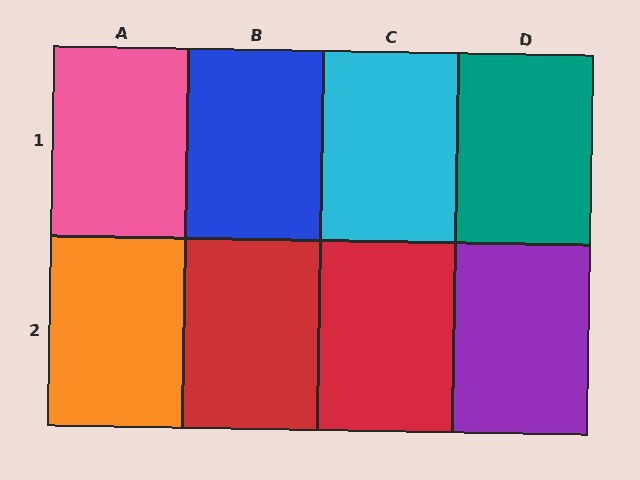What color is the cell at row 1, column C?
Cyan.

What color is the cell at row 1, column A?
Pink.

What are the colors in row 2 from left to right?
Orange, red, red, purple.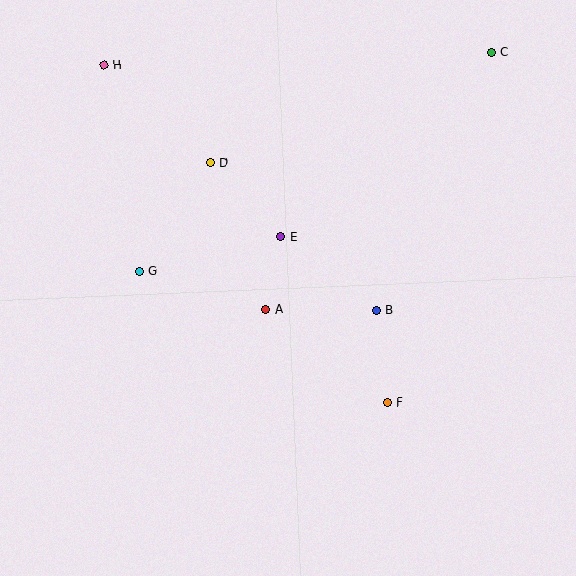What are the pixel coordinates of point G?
Point G is at (139, 271).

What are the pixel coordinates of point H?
Point H is at (104, 65).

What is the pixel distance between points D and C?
The distance between D and C is 302 pixels.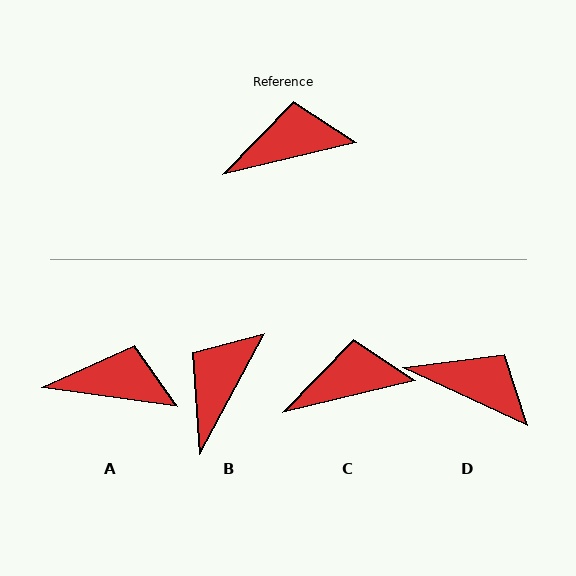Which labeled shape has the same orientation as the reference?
C.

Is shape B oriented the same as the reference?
No, it is off by about 48 degrees.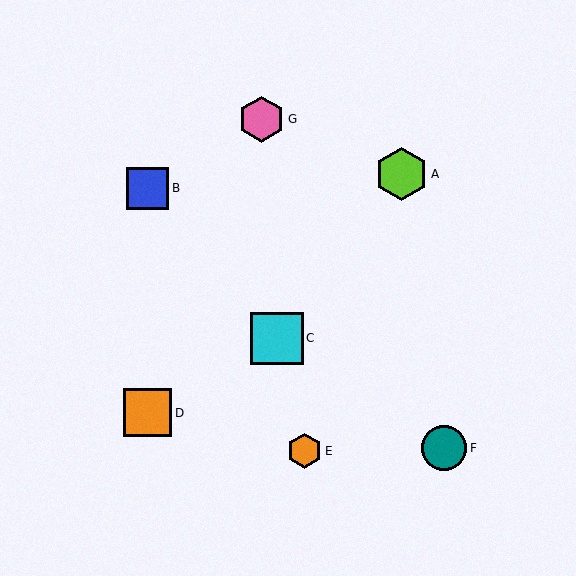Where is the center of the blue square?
The center of the blue square is at (148, 188).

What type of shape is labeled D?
Shape D is an orange square.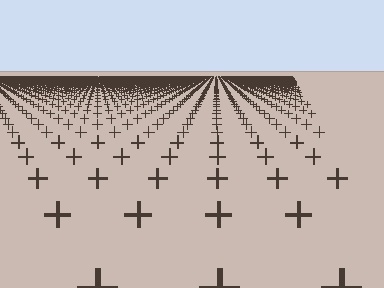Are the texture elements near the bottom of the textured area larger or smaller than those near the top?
Larger. Near the bottom, elements are closer to the viewer and appear at a bigger on-screen size.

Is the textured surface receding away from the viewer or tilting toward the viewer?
The surface is receding away from the viewer. Texture elements get smaller and denser toward the top.